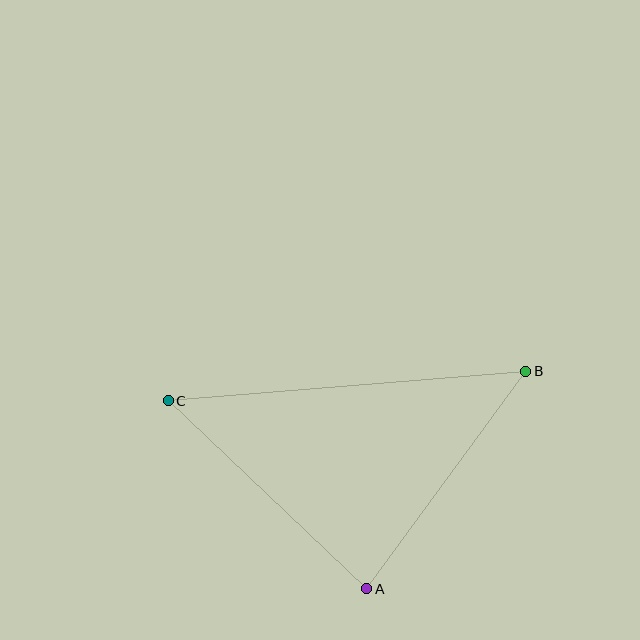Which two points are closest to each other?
Points A and B are closest to each other.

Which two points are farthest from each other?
Points B and C are farthest from each other.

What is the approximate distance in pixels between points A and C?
The distance between A and C is approximately 273 pixels.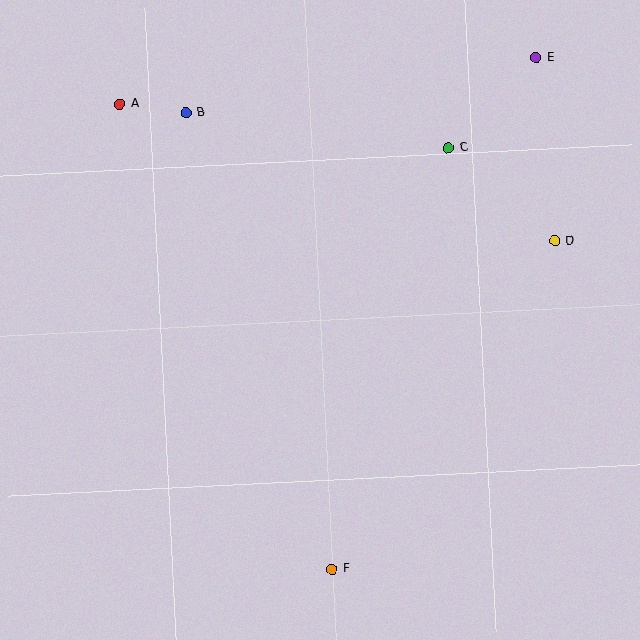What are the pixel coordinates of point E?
Point E is at (536, 58).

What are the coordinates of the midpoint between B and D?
The midpoint between B and D is at (370, 177).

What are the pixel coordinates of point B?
Point B is at (186, 113).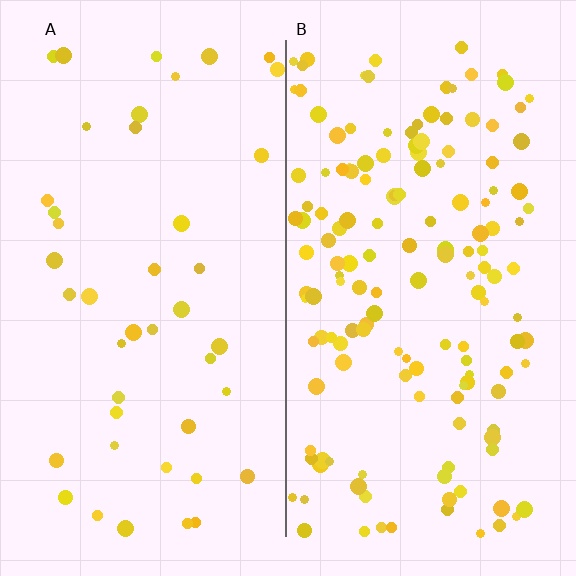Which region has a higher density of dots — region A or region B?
B (the right).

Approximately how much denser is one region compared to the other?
Approximately 3.5× — region B over region A.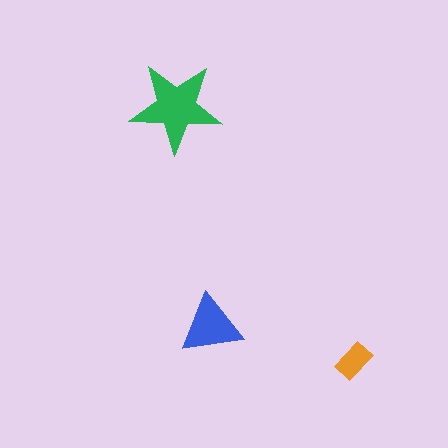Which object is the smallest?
The orange rectangle.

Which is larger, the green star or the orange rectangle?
The green star.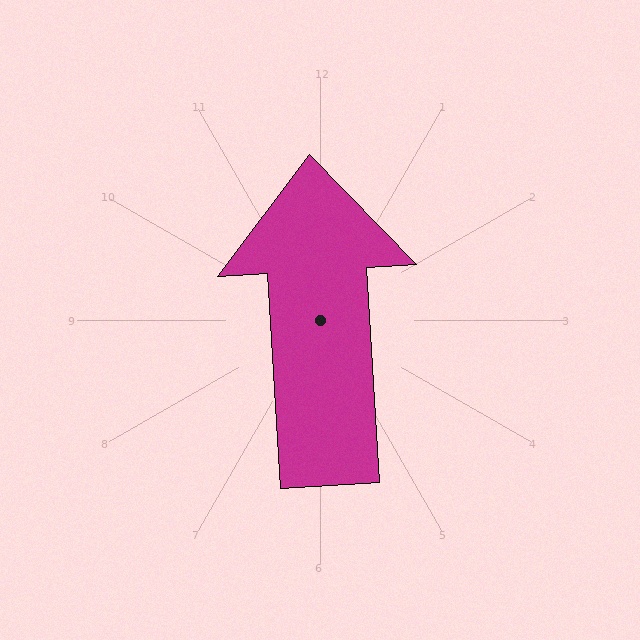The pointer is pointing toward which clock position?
Roughly 12 o'clock.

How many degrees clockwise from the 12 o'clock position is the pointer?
Approximately 356 degrees.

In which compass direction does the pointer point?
North.